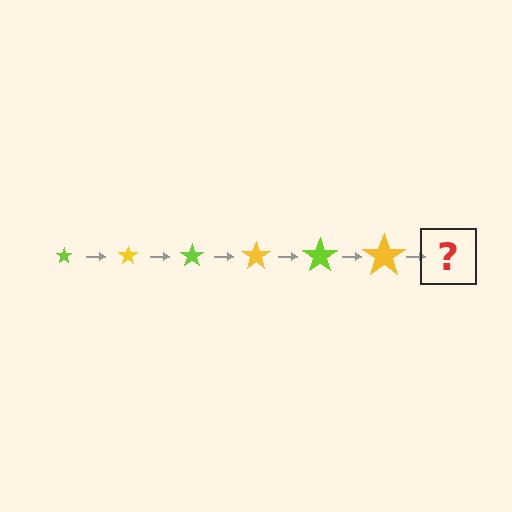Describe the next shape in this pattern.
It should be a lime star, larger than the previous one.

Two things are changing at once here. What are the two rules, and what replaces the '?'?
The two rules are that the star grows larger each step and the color cycles through lime and yellow. The '?' should be a lime star, larger than the previous one.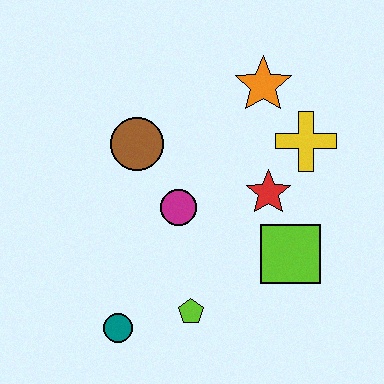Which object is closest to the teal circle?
The lime pentagon is closest to the teal circle.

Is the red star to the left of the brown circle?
No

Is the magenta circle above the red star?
No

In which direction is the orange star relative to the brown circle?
The orange star is to the right of the brown circle.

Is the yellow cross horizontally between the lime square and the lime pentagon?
No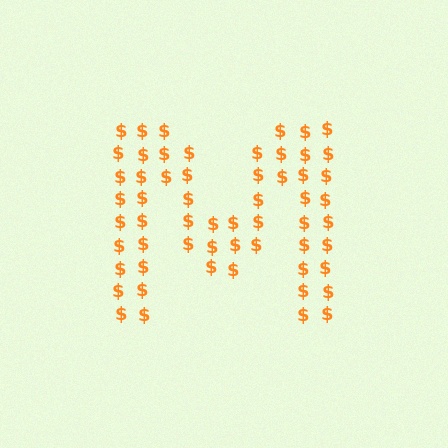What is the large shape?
The large shape is the letter M.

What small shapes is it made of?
It is made of small dollar signs.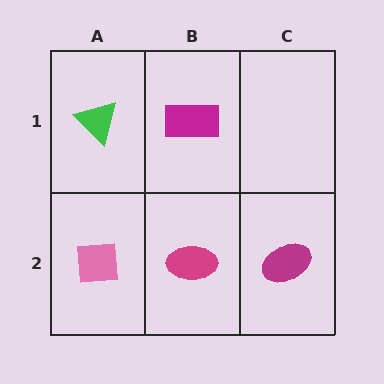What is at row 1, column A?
A green triangle.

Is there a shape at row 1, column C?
No, that cell is empty.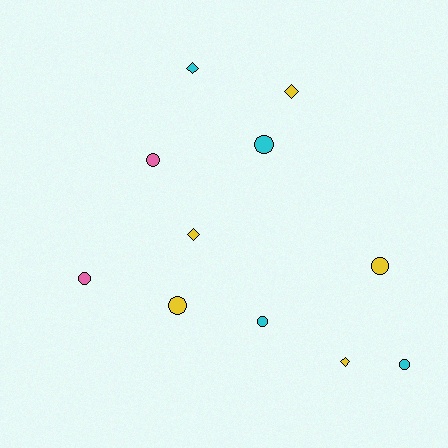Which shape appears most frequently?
Circle, with 7 objects.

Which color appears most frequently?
Yellow, with 5 objects.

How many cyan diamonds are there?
There is 1 cyan diamond.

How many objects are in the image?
There are 11 objects.